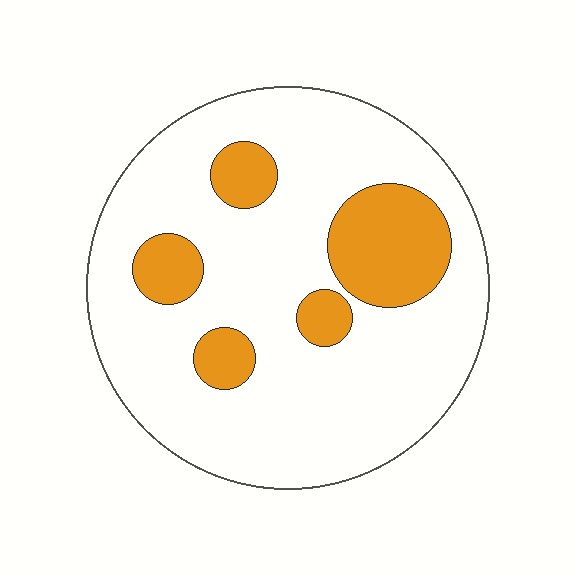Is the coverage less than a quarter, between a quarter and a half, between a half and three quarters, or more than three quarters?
Less than a quarter.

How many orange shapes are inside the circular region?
5.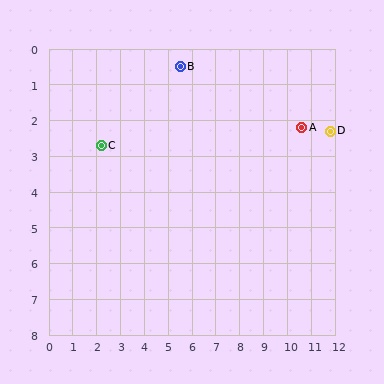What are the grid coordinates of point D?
Point D is at approximately (11.8, 2.3).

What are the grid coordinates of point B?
Point B is at approximately (5.5, 0.5).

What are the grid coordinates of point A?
Point A is at approximately (10.6, 2.2).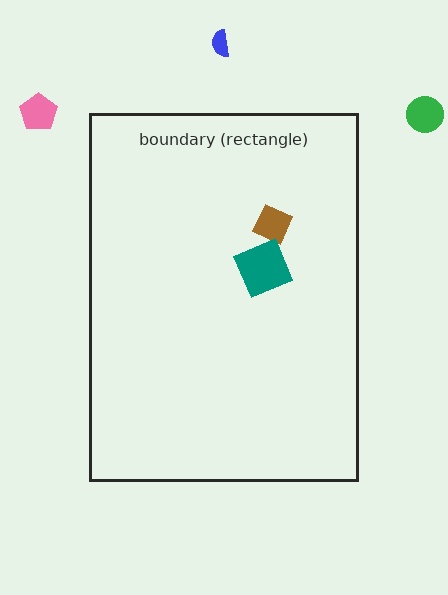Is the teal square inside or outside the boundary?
Inside.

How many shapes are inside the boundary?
2 inside, 3 outside.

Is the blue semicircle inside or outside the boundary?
Outside.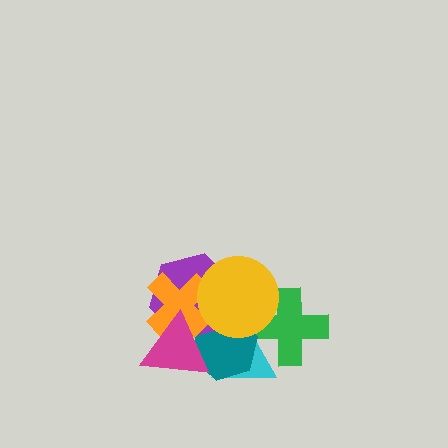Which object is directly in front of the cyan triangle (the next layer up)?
The teal hexagon is directly in front of the cyan triangle.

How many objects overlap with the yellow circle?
5 objects overlap with the yellow circle.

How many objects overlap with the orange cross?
4 objects overlap with the orange cross.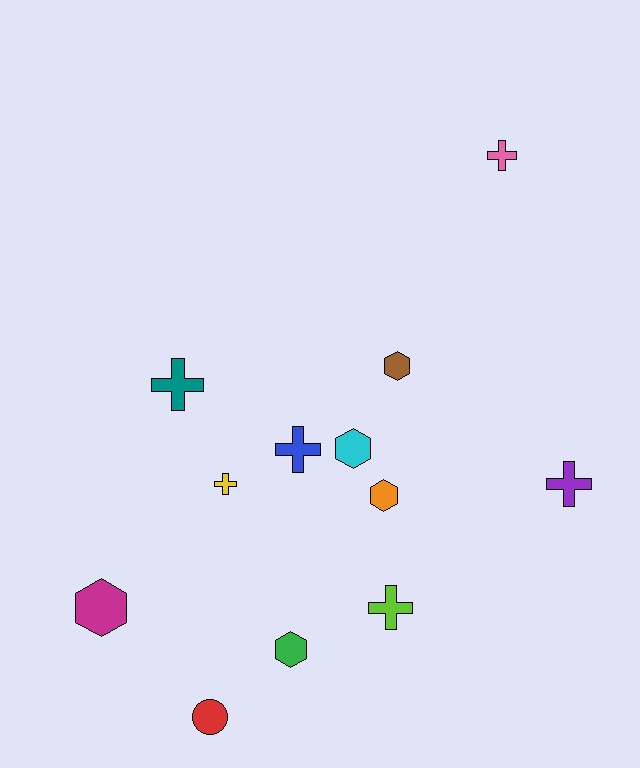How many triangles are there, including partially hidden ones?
There are no triangles.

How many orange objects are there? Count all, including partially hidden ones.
There is 1 orange object.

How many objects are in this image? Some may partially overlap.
There are 12 objects.